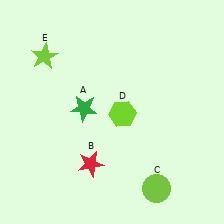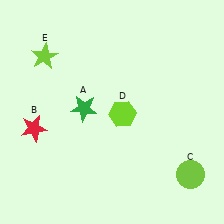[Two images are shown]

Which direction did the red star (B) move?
The red star (B) moved left.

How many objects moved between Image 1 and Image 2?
2 objects moved between the two images.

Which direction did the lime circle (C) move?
The lime circle (C) moved right.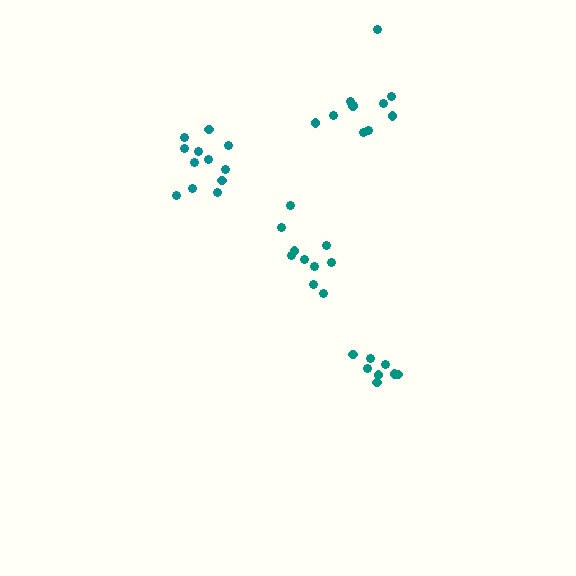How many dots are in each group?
Group 1: 11 dots, Group 2: 12 dots, Group 3: 8 dots, Group 4: 10 dots (41 total).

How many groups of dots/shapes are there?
There are 4 groups.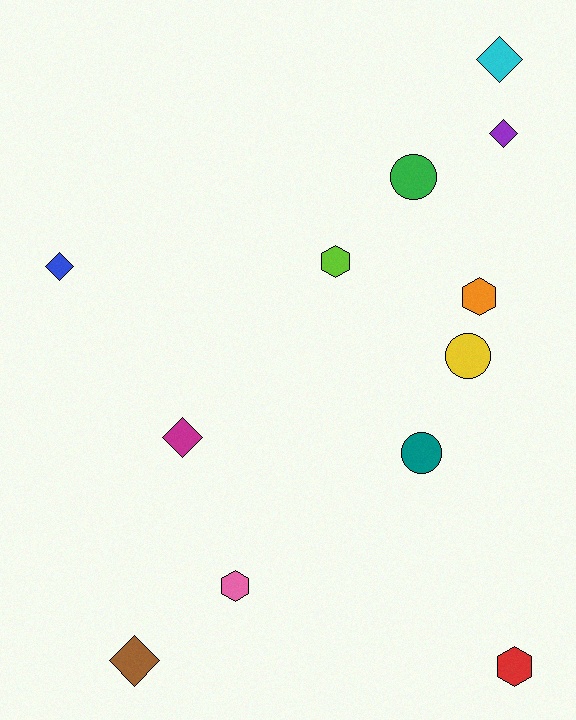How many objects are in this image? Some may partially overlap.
There are 12 objects.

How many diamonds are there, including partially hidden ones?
There are 5 diamonds.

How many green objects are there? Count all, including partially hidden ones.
There is 1 green object.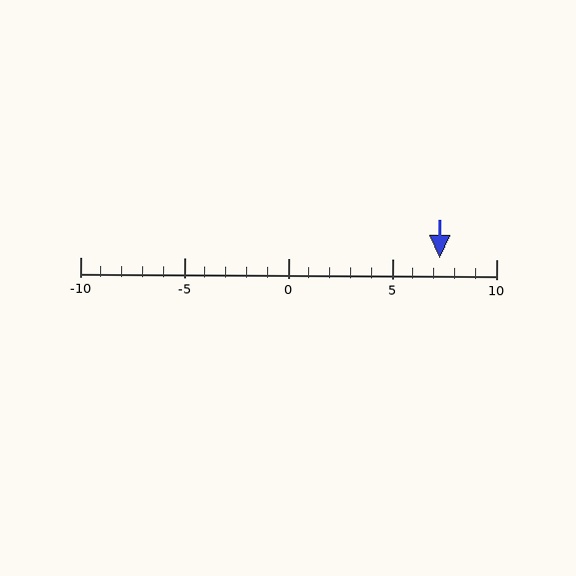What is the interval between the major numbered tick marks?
The major tick marks are spaced 5 units apart.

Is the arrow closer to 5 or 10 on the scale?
The arrow is closer to 5.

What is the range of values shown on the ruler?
The ruler shows values from -10 to 10.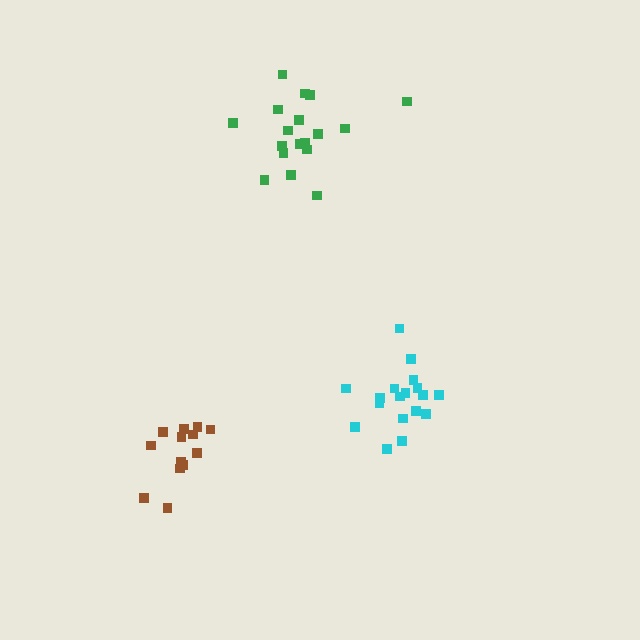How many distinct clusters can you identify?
There are 3 distinct clusters.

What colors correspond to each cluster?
The clusters are colored: brown, green, cyan.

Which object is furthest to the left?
The brown cluster is leftmost.